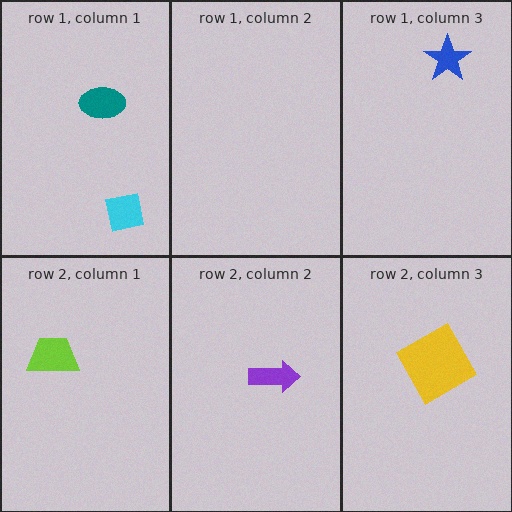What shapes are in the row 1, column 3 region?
The blue star.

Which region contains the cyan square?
The row 1, column 1 region.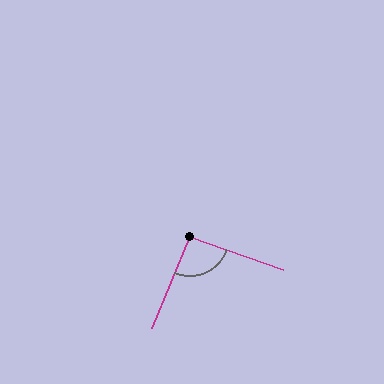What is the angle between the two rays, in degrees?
Approximately 93 degrees.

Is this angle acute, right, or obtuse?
It is approximately a right angle.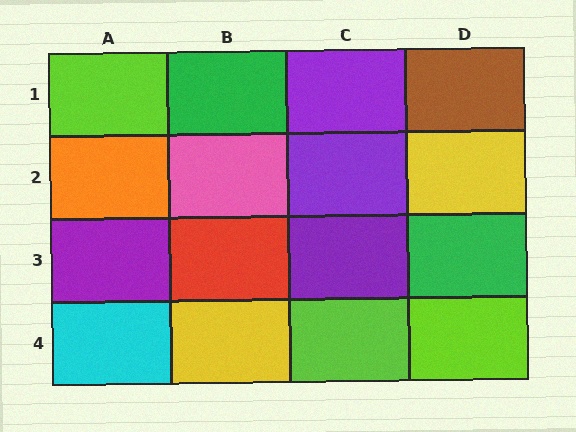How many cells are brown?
1 cell is brown.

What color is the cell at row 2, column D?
Yellow.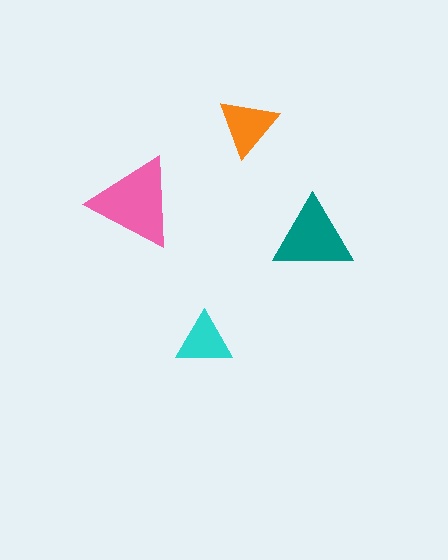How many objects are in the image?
There are 4 objects in the image.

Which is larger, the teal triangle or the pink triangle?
The pink one.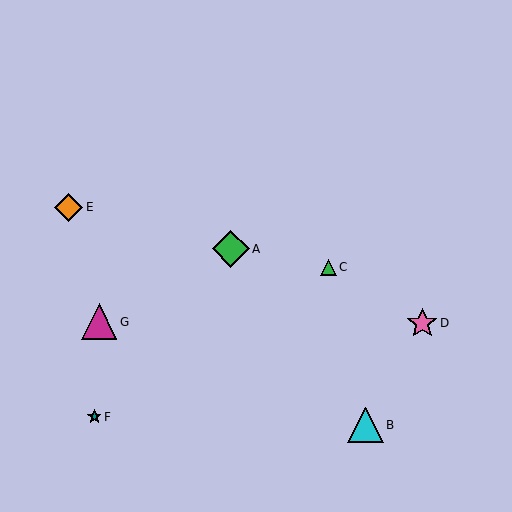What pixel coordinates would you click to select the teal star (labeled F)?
Click at (94, 417) to select the teal star F.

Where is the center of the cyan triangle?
The center of the cyan triangle is at (366, 425).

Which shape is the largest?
The green diamond (labeled A) is the largest.